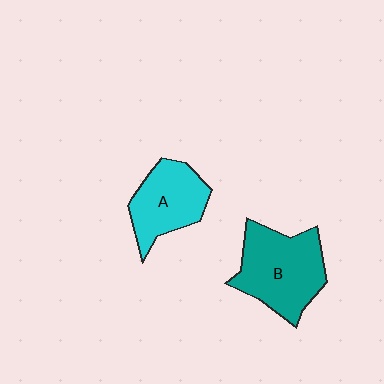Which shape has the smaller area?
Shape A (cyan).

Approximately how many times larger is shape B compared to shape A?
Approximately 1.3 times.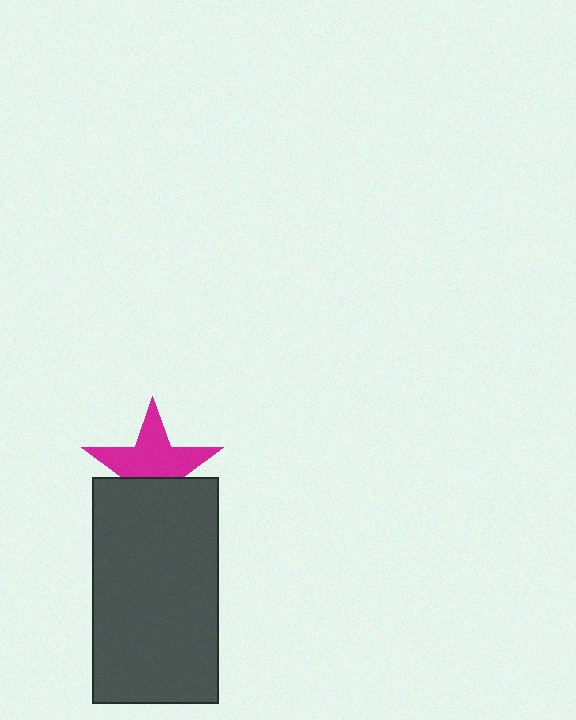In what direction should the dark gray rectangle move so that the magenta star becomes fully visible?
The dark gray rectangle should move down. That is the shortest direction to clear the overlap and leave the magenta star fully visible.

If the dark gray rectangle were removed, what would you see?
You would see the complete magenta star.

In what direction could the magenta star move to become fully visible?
The magenta star could move up. That would shift it out from behind the dark gray rectangle entirely.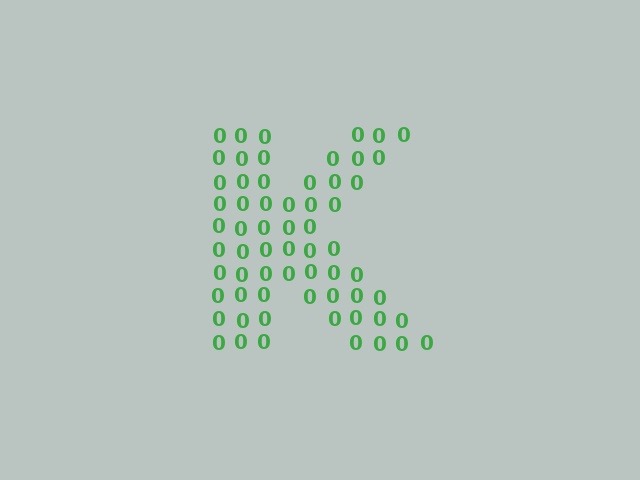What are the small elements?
The small elements are digit 0's.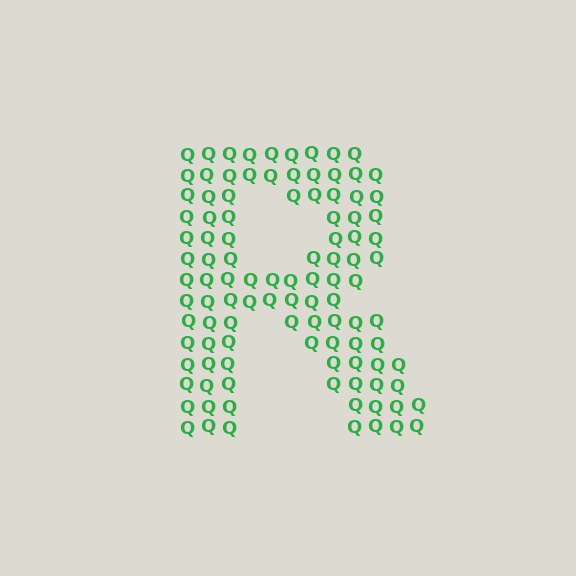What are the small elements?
The small elements are letter Q's.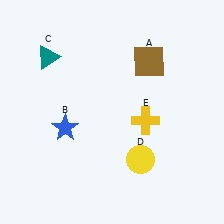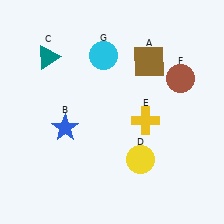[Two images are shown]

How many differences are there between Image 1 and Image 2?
There are 2 differences between the two images.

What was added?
A brown circle (F), a cyan circle (G) were added in Image 2.